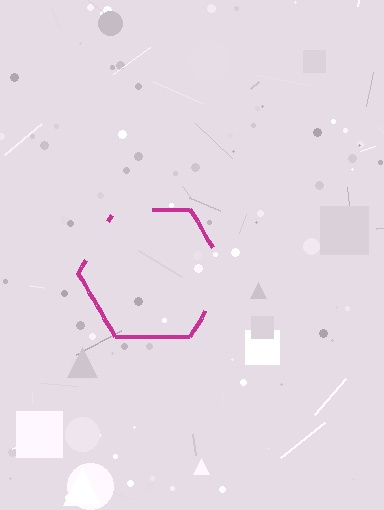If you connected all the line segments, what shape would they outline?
They would outline a hexagon.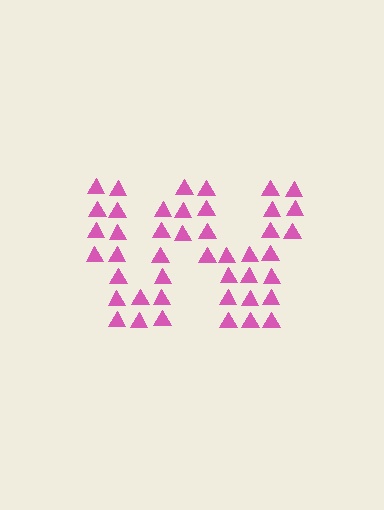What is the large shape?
The large shape is the letter W.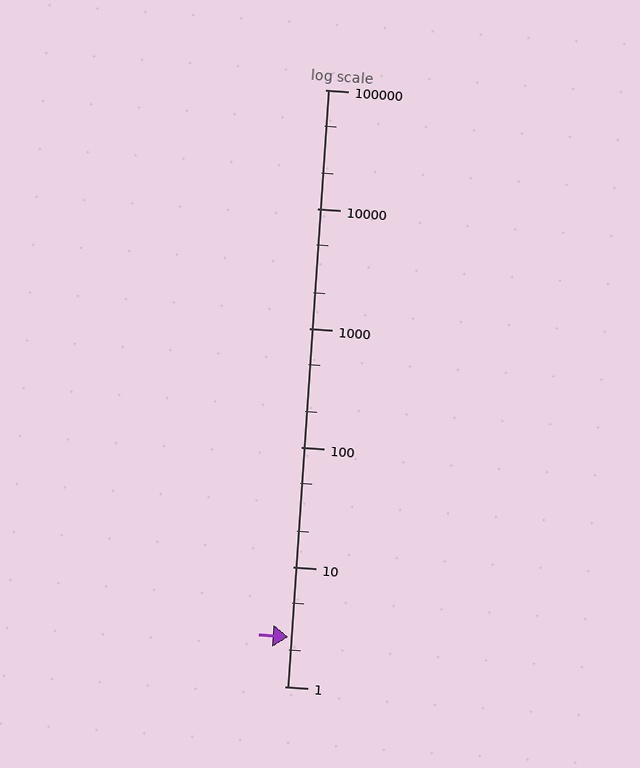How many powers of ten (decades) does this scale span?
The scale spans 5 decades, from 1 to 100000.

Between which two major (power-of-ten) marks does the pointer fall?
The pointer is between 1 and 10.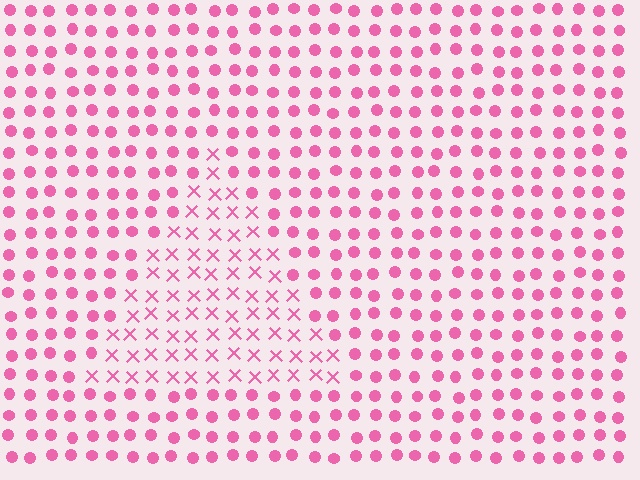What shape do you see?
I see a triangle.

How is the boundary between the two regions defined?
The boundary is defined by a change in element shape: X marks inside vs. circles outside. All elements share the same color and spacing.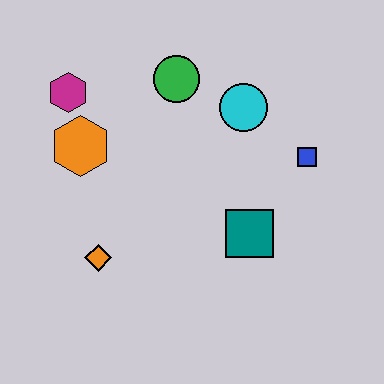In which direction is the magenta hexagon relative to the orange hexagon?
The magenta hexagon is above the orange hexagon.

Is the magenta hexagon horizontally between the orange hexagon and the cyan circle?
No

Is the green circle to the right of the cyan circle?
No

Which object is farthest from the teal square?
The magenta hexagon is farthest from the teal square.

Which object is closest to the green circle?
The cyan circle is closest to the green circle.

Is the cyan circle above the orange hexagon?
Yes